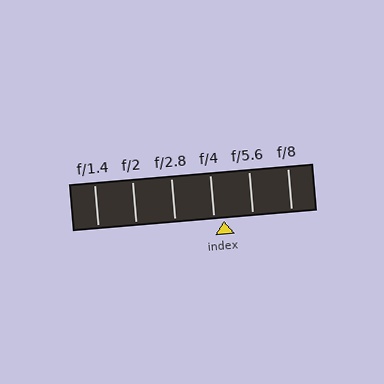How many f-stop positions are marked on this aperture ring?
There are 6 f-stop positions marked.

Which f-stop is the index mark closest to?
The index mark is closest to f/4.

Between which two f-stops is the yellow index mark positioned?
The index mark is between f/4 and f/5.6.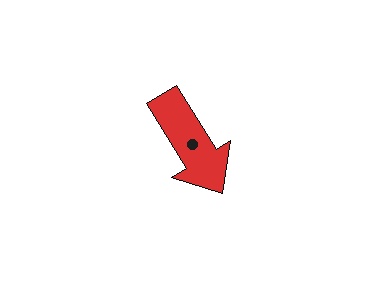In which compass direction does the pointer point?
Southeast.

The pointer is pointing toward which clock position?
Roughly 5 o'clock.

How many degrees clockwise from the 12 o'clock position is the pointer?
Approximately 149 degrees.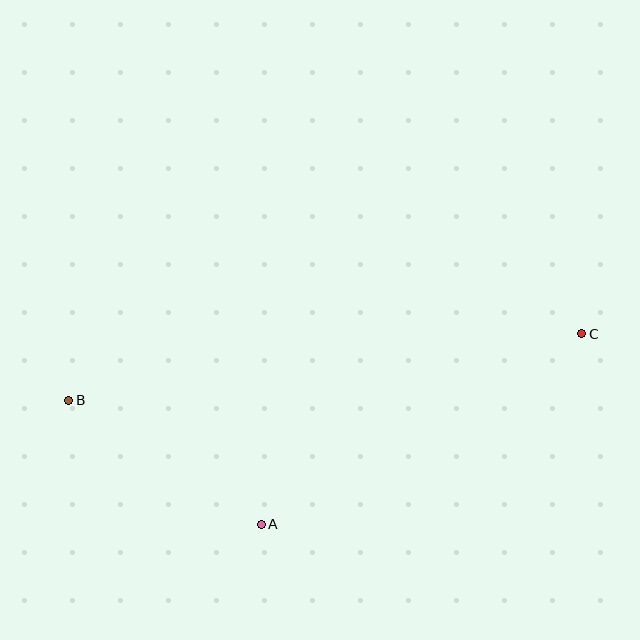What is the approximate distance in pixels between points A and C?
The distance between A and C is approximately 373 pixels.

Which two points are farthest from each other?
Points B and C are farthest from each other.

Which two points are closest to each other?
Points A and B are closest to each other.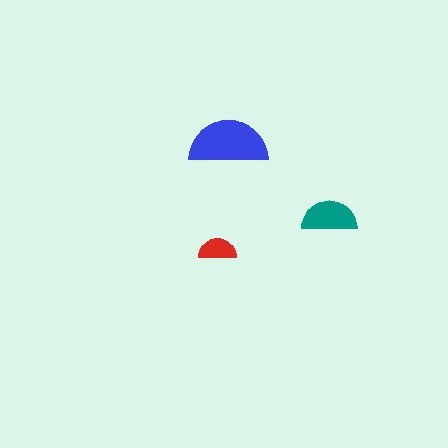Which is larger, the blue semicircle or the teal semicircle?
The blue one.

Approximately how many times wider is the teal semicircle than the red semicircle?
About 1.5 times wider.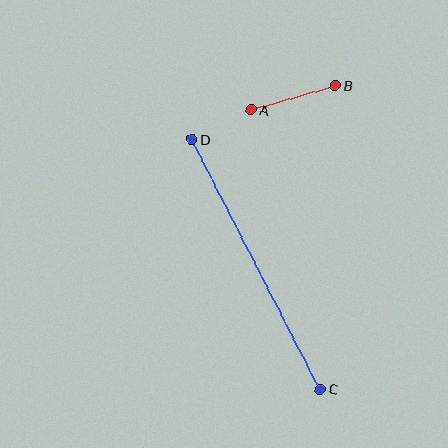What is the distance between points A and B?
The distance is approximately 88 pixels.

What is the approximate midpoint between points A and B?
The midpoint is at approximately (293, 98) pixels.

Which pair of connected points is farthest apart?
Points C and D are farthest apart.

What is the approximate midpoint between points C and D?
The midpoint is at approximately (256, 264) pixels.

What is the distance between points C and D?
The distance is approximately 281 pixels.